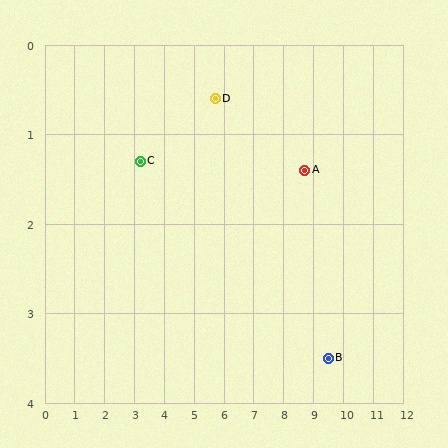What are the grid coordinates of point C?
Point C is at approximately (3.2, 1.3).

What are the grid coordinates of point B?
Point B is at approximately (9.5, 3.5).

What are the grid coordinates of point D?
Point D is at approximately (5.7, 0.6).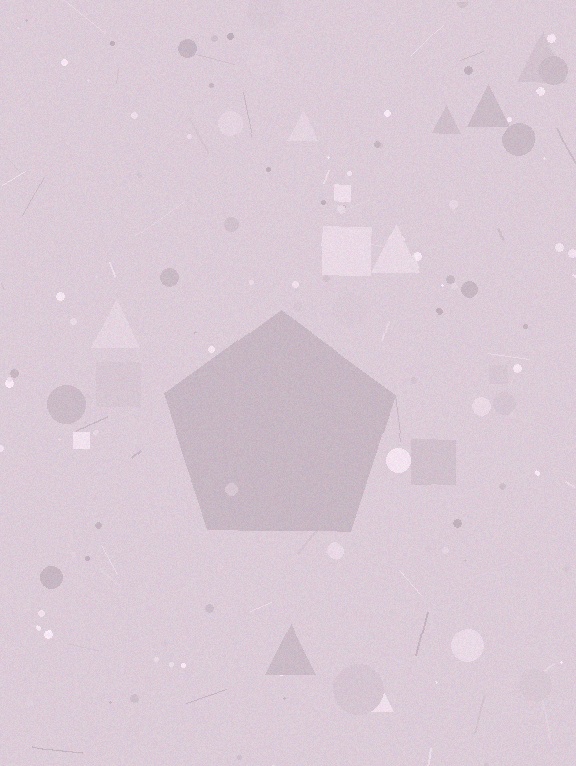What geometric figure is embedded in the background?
A pentagon is embedded in the background.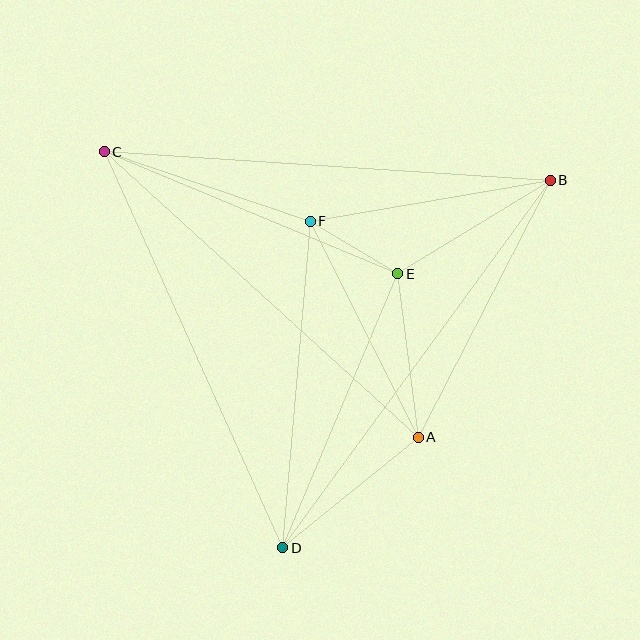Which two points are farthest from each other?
Points B and D are farthest from each other.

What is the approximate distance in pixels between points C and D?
The distance between C and D is approximately 434 pixels.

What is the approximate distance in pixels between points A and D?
The distance between A and D is approximately 175 pixels.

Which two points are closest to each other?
Points E and F are closest to each other.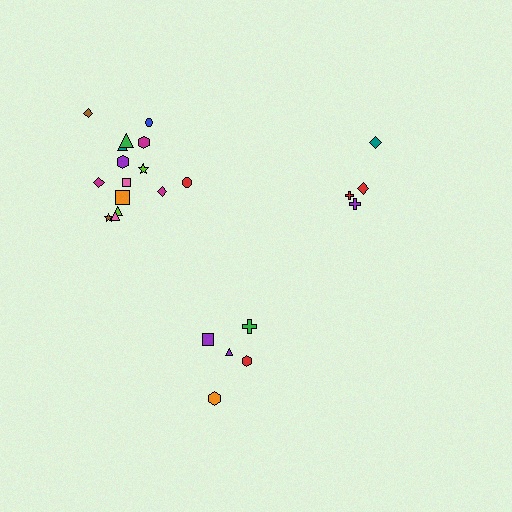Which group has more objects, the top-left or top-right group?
The top-left group.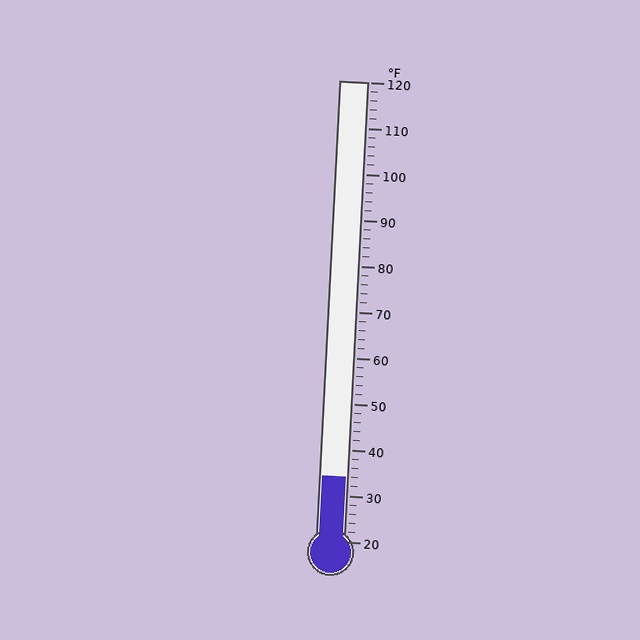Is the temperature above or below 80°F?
The temperature is below 80°F.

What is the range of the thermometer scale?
The thermometer scale ranges from 20°F to 120°F.